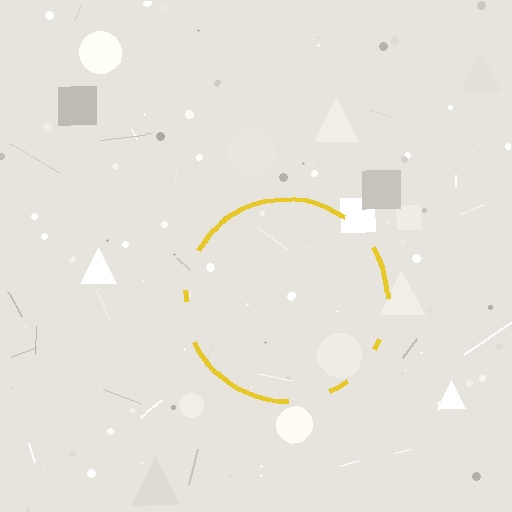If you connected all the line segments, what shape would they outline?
They would outline a circle.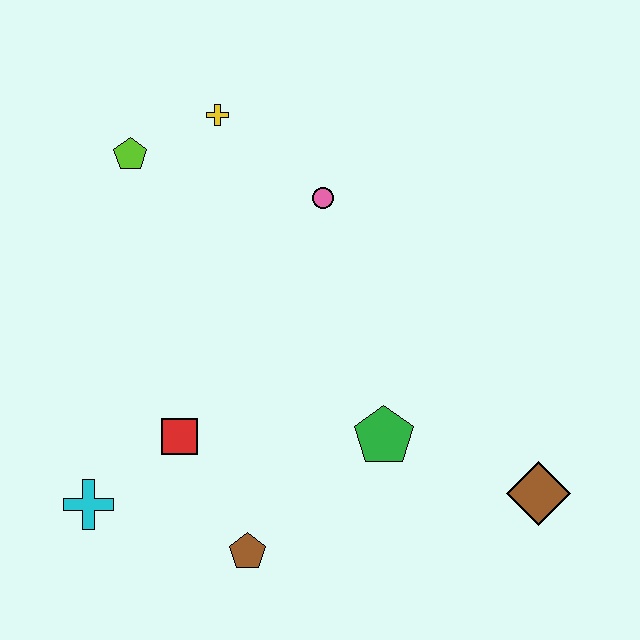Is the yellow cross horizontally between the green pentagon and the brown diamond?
No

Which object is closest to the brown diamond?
The green pentagon is closest to the brown diamond.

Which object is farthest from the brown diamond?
The lime pentagon is farthest from the brown diamond.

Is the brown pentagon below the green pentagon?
Yes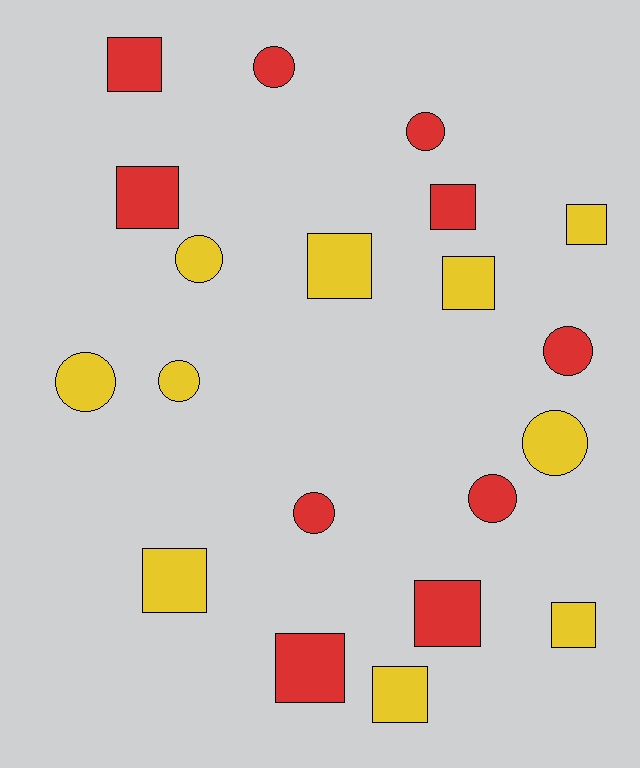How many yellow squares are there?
There are 6 yellow squares.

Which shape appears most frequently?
Square, with 11 objects.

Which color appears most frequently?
Yellow, with 10 objects.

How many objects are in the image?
There are 20 objects.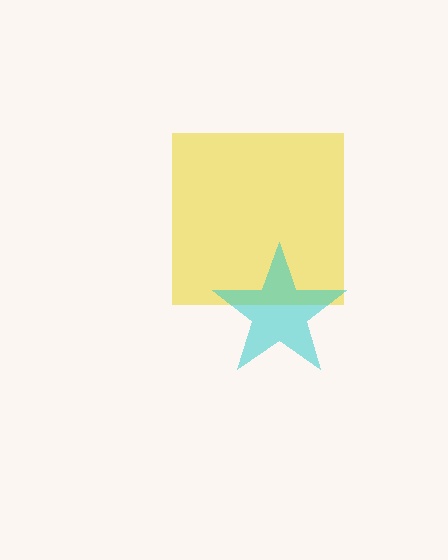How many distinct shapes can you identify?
There are 2 distinct shapes: a yellow square, a cyan star.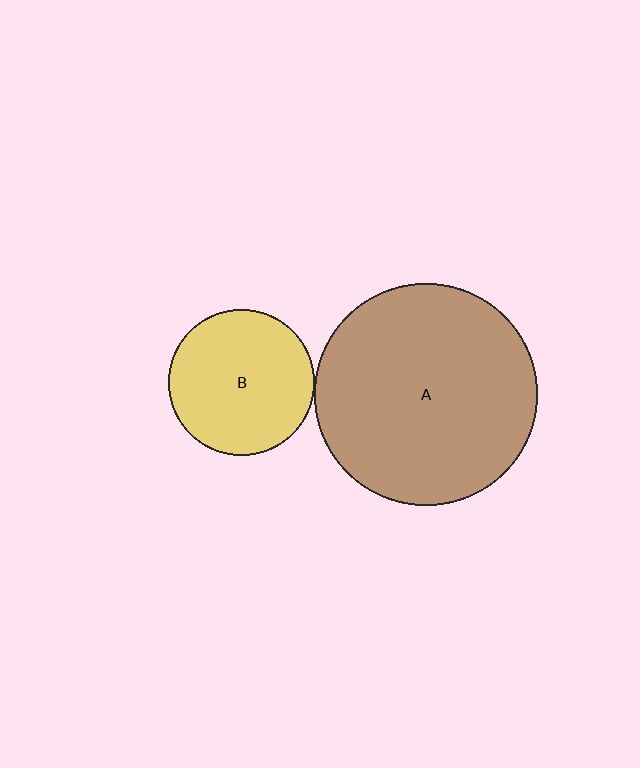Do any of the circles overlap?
No, none of the circles overlap.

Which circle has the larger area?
Circle A (brown).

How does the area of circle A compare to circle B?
Approximately 2.3 times.